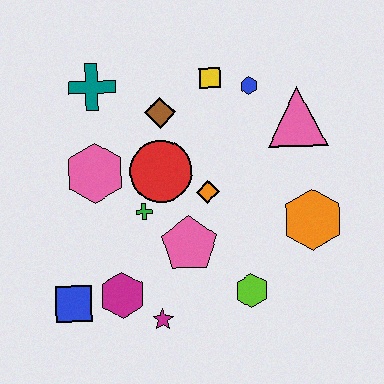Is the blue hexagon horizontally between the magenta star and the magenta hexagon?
No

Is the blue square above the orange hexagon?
No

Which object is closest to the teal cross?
The brown diamond is closest to the teal cross.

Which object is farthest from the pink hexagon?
The orange hexagon is farthest from the pink hexagon.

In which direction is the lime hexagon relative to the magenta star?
The lime hexagon is to the right of the magenta star.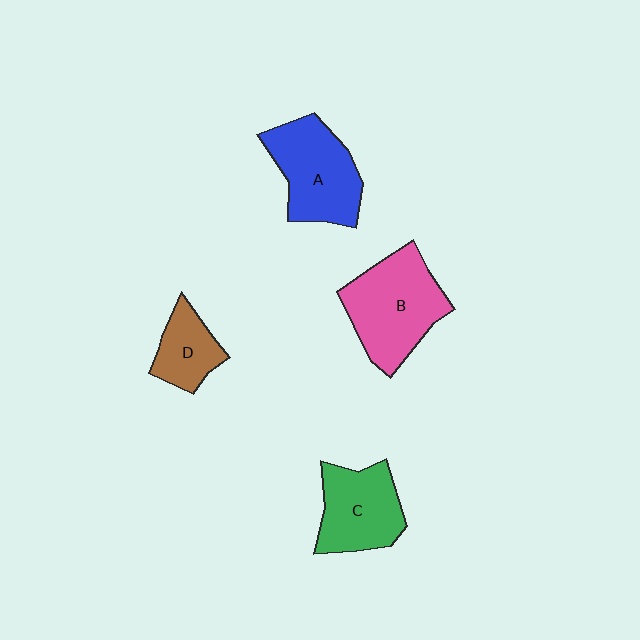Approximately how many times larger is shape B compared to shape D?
Approximately 2.0 times.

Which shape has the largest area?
Shape B (pink).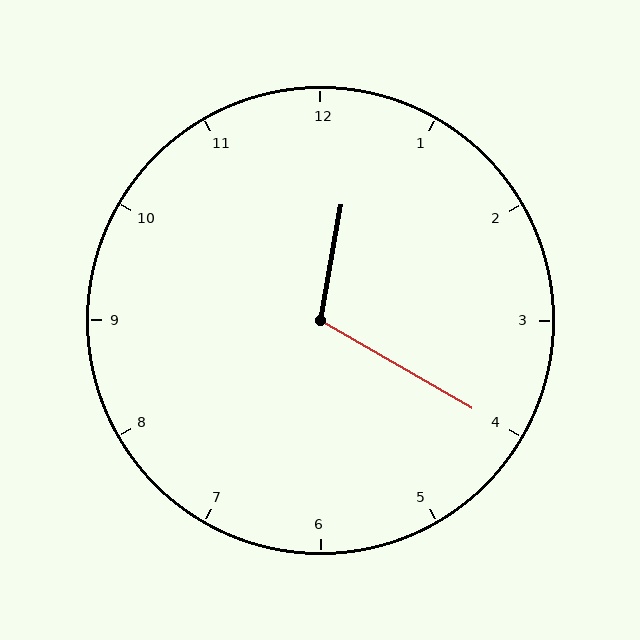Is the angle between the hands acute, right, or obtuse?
It is obtuse.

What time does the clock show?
12:20.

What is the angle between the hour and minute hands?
Approximately 110 degrees.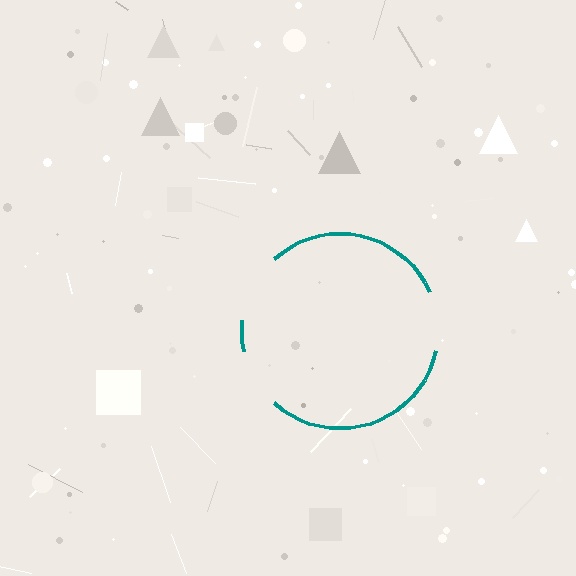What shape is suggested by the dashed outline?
The dashed outline suggests a circle.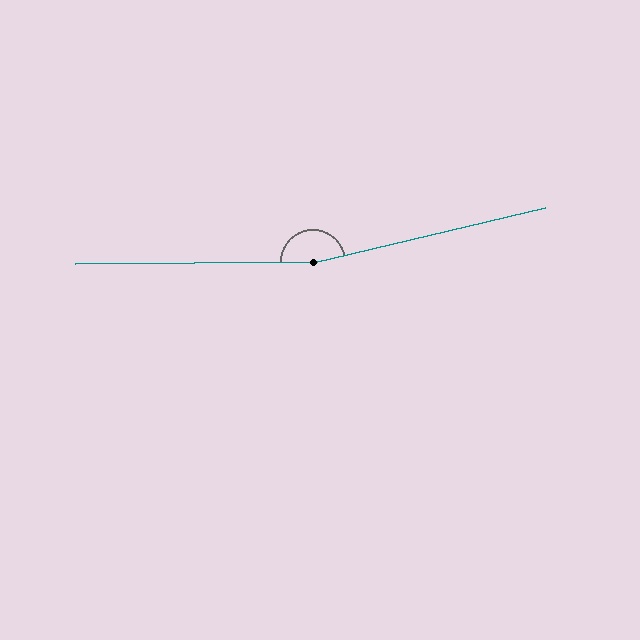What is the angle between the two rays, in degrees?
Approximately 167 degrees.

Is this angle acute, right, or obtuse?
It is obtuse.